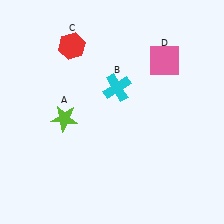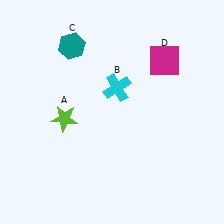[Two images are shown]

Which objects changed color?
C changed from red to teal. D changed from pink to magenta.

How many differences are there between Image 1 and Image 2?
There are 2 differences between the two images.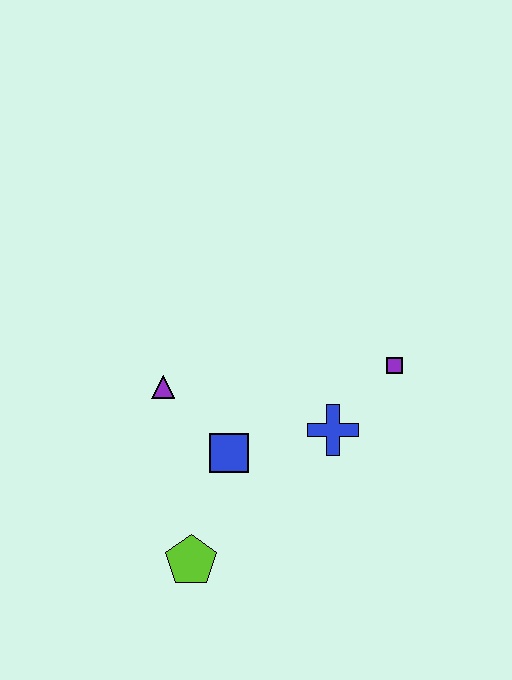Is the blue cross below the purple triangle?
Yes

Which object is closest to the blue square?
The purple triangle is closest to the blue square.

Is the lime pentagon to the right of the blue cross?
No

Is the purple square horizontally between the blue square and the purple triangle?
No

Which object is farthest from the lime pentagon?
The purple square is farthest from the lime pentagon.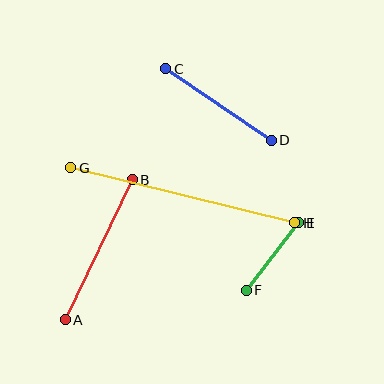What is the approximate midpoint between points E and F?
The midpoint is at approximately (272, 256) pixels.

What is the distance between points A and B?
The distance is approximately 155 pixels.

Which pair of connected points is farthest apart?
Points G and H are farthest apart.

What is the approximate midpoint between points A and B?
The midpoint is at approximately (99, 250) pixels.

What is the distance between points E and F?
The distance is approximately 85 pixels.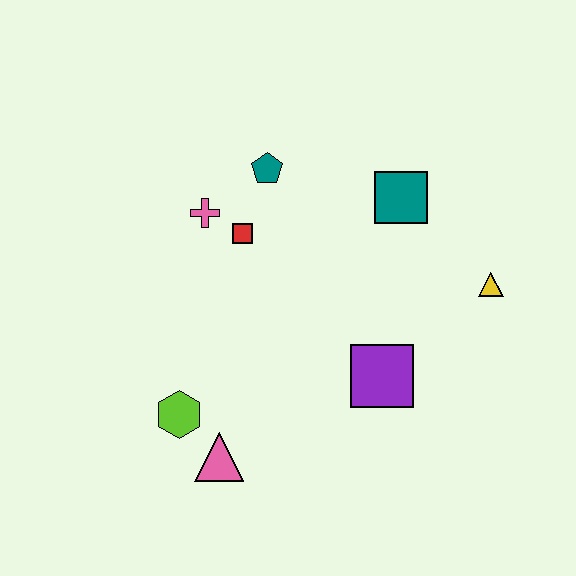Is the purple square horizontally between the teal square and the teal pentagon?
Yes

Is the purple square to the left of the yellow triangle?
Yes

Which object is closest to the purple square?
The yellow triangle is closest to the purple square.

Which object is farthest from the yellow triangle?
The lime hexagon is farthest from the yellow triangle.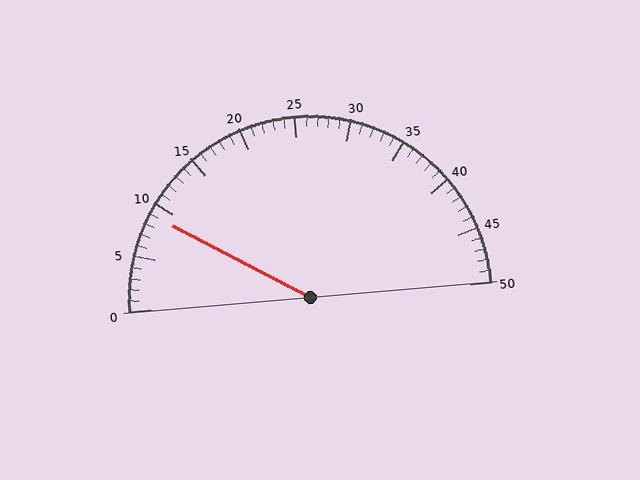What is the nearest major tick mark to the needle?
The nearest major tick mark is 10.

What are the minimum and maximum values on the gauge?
The gauge ranges from 0 to 50.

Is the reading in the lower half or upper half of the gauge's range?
The reading is in the lower half of the range (0 to 50).